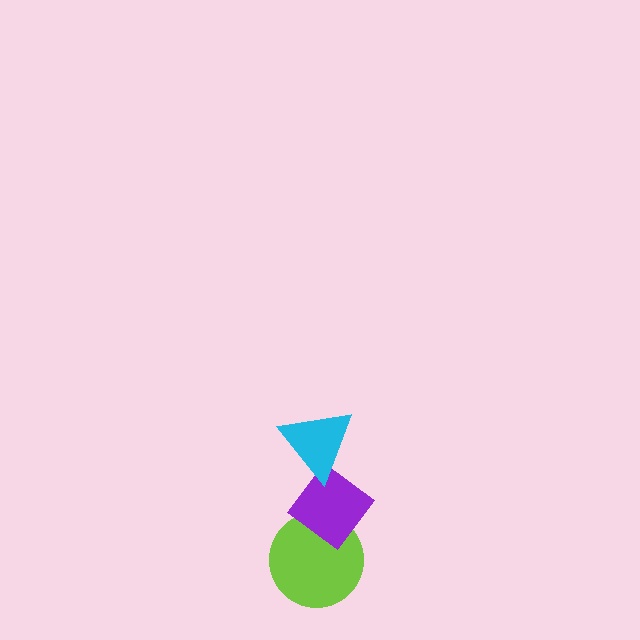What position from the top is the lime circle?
The lime circle is 3rd from the top.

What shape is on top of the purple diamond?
The cyan triangle is on top of the purple diamond.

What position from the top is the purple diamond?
The purple diamond is 2nd from the top.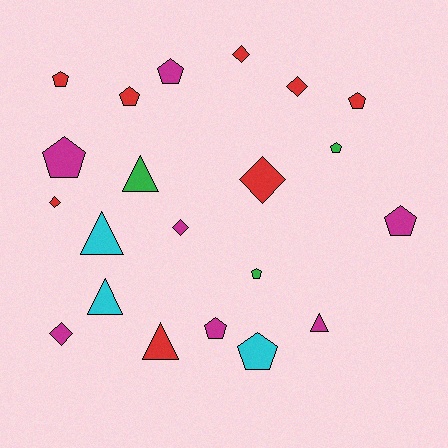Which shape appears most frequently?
Pentagon, with 10 objects.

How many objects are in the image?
There are 21 objects.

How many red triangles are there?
There is 1 red triangle.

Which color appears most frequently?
Red, with 8 objects.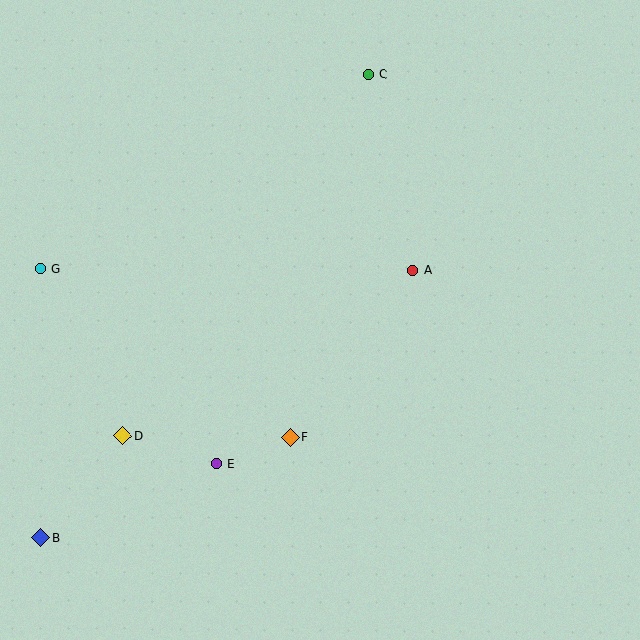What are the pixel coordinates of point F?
Point F is at (290, 437).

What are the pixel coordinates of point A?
Point A is at (413, 270).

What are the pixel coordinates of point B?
Point B is at (41, 538).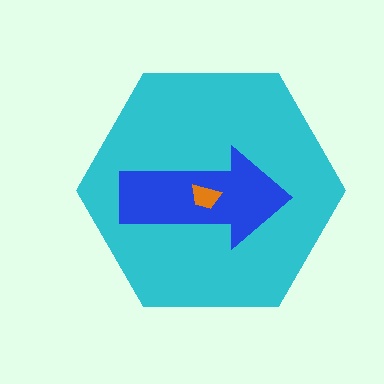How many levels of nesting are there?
3.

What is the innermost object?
The orange trapezoid.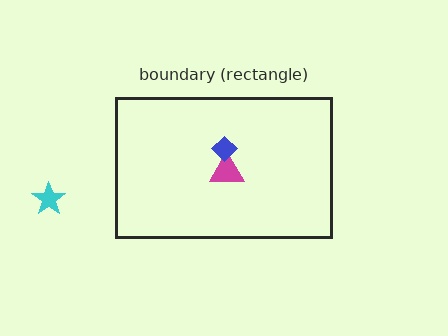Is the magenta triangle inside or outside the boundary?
Inside.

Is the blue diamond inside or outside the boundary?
Inside.